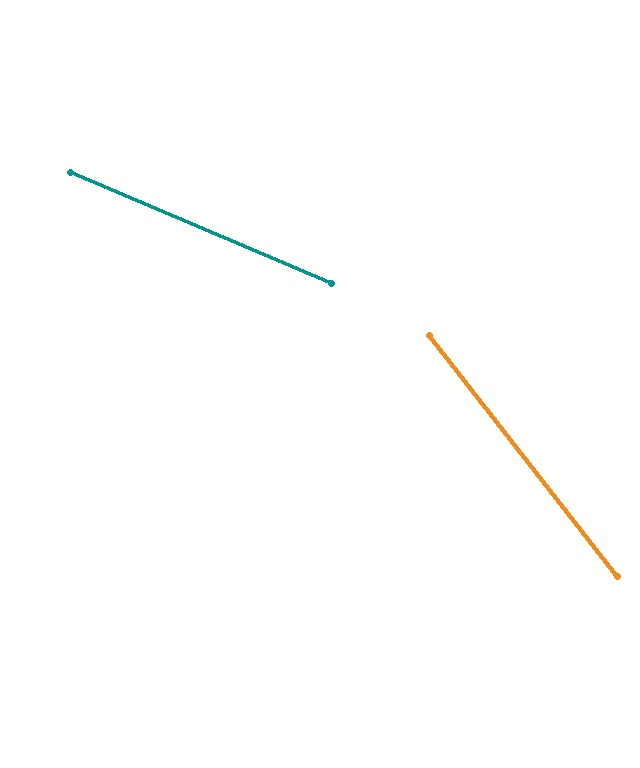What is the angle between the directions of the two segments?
Approximately 29 degrees.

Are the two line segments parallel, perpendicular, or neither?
Neither parallel nor perpendicular — they differ by about 29°.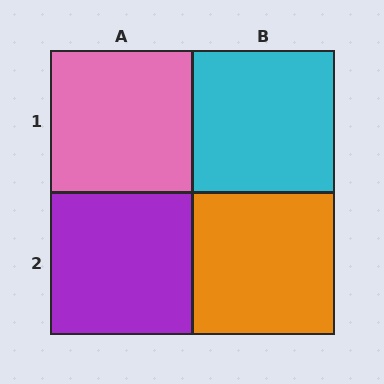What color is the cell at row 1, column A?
Pink.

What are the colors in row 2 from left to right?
Purple, orange.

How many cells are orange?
1 cell is orange.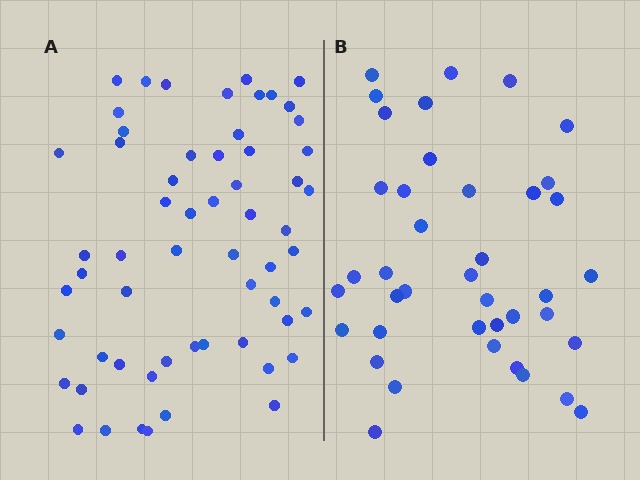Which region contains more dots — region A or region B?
Region A (the left region) has more dots.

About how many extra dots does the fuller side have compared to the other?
Region A has approximately 20 more dots than region B.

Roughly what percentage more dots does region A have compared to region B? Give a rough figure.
About 50% more.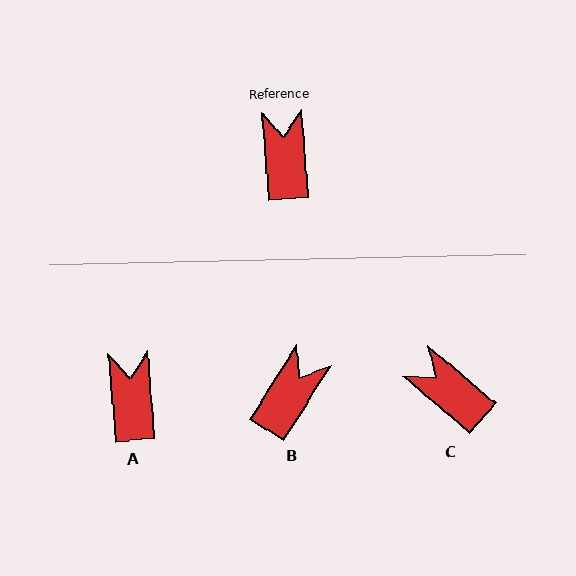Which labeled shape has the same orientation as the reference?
A.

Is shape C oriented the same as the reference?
No, it is off by about 45 degrees.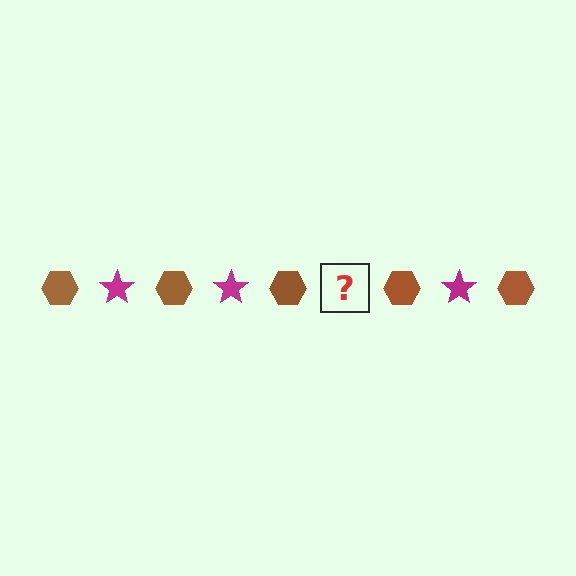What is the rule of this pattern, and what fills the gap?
The rule is that the pattern alternates between brown hexagon and magenta star. The gap should be filled with a magenta star.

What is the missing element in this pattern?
The missing element is a magenta star.